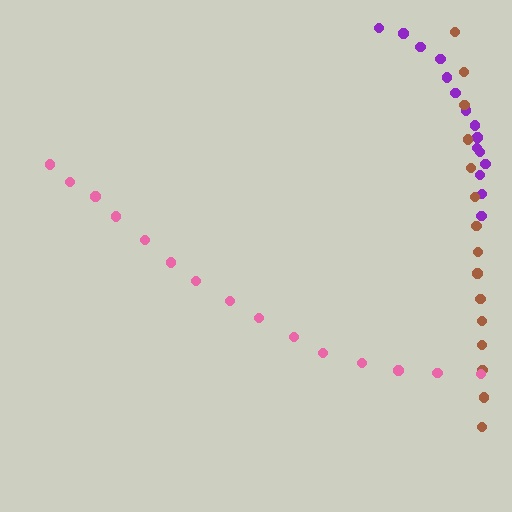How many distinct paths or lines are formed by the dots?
There are 3 distinct paths.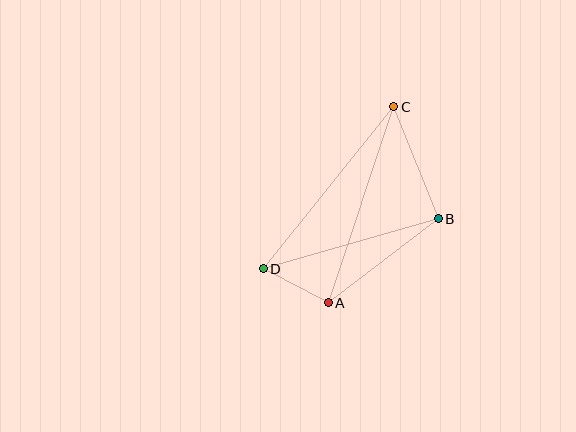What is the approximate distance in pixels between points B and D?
The distance between B and D is approximately 182 pixels.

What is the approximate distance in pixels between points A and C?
The distance between A and C is approximately 207 pixels.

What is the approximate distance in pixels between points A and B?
The distance between A and B is approximately 138 pixels.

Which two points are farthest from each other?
Points C and D are farthest from each other.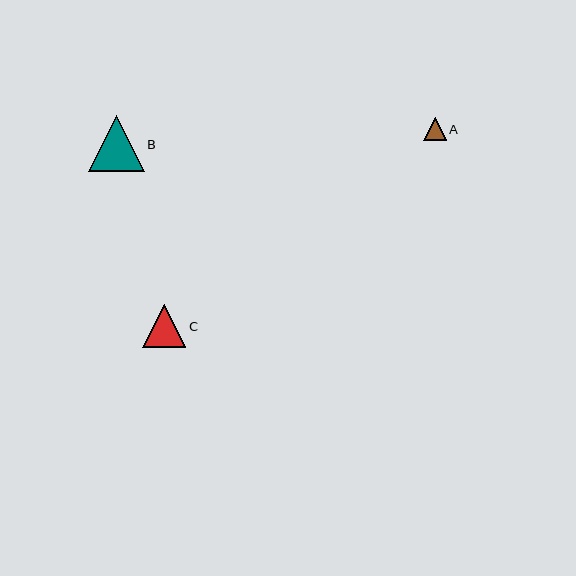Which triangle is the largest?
Triangle B is the largest with a size of approximately 56 pixels.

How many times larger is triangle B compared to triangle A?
Triangle B is approximately 2.5 times the size of triangle A.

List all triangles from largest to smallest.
From largest to smallest: B, C, A.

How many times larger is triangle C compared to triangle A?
Triangle C is approximately 1.9 times the size of triangle A.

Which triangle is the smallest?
Triangle A is the smallest with a size of approximately 23 pixels.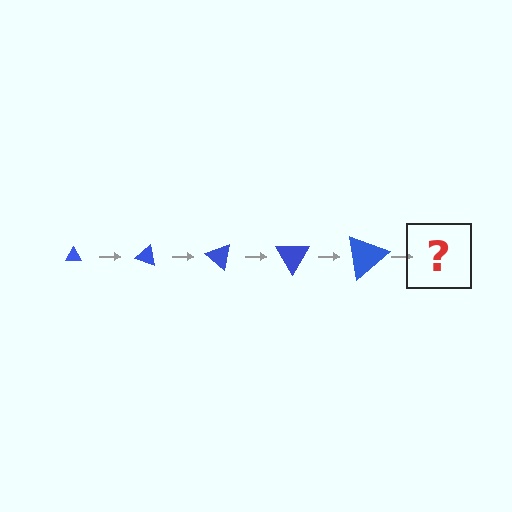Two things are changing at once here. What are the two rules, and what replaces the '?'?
The two rules are that the triangle grows larger each step and it rotates 20 degrees each step. The '?' should be a triangle, larger than the previous one and rotated 100 degrees from the start.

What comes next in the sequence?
The next element should be a triangle, larger than the previous one and rotated 100 degrees from the start.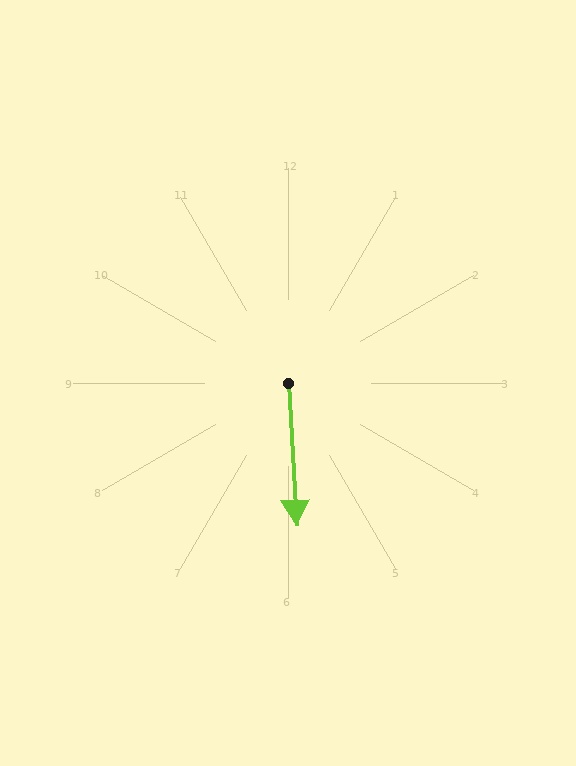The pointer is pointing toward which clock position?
Roughly 6 o'clock.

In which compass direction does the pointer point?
South.